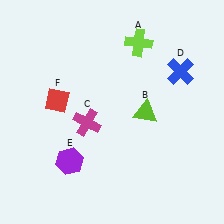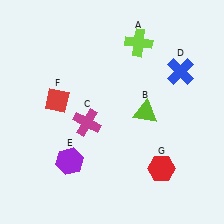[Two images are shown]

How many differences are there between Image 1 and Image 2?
There is 1 difference between the two images.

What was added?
A red hexagon (G) was added in Image 2.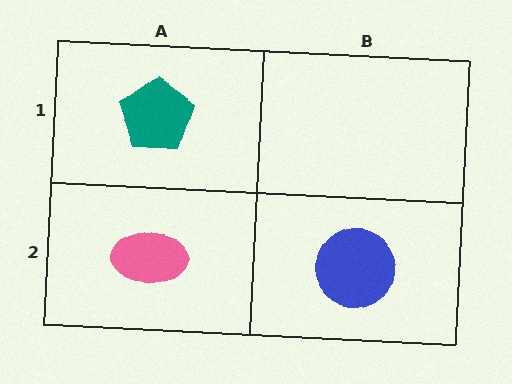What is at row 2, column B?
A blue circle.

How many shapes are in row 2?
2 shapes.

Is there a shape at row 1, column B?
No, that cell is empty.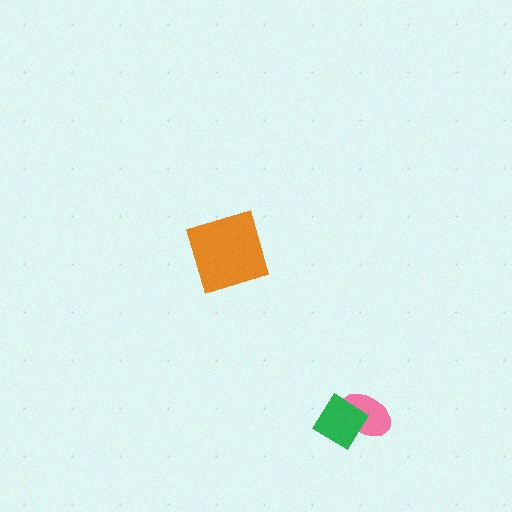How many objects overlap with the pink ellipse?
1 object overlaps with the pink ellipse.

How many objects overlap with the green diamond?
1 object overlaps with the green diamond.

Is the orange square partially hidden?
No, no other shape covers it.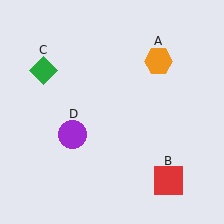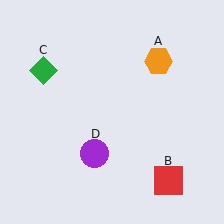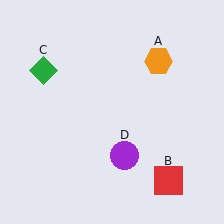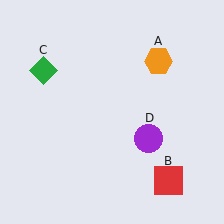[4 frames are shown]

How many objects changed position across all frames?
1 object changed position: purple circle (object D).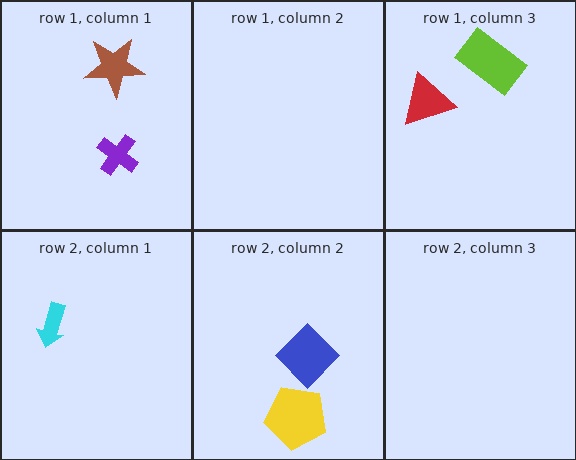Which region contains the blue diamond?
The row 2, column 2 region.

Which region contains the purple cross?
The row 1, column 1 region.